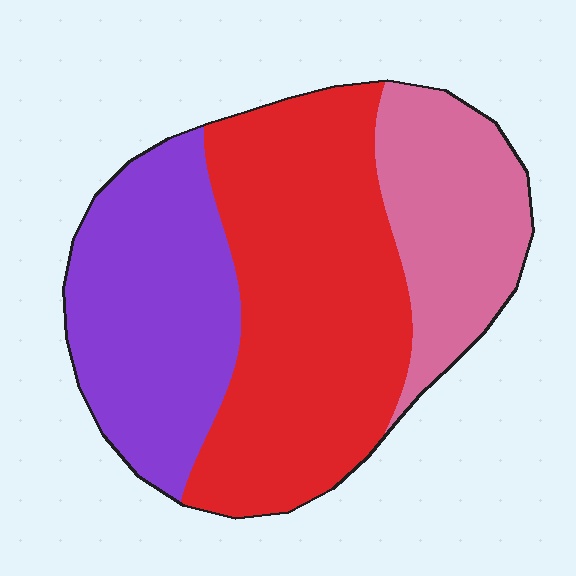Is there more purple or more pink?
Purple.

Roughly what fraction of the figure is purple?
Purple covers about 30% of the figure.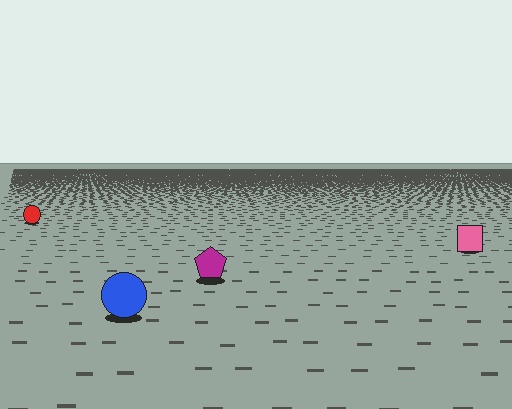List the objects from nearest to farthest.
From nearest to farthest: the blue circle, the magenta pentagon, the pink square, the red circle.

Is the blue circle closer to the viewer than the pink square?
Yes. The blue circle is closer — you can tell from the texture gradient: the ground texture is coarser near it.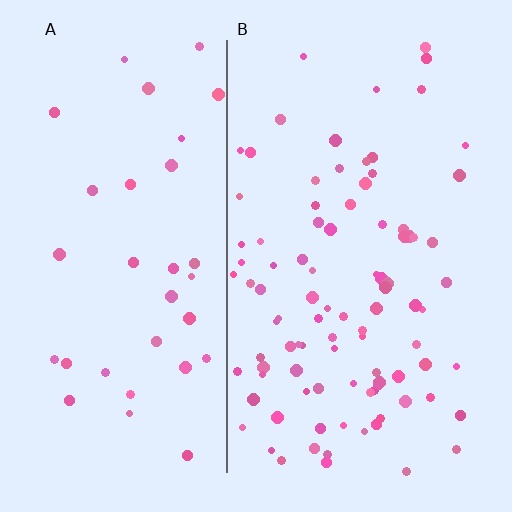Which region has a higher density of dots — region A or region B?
B (the right).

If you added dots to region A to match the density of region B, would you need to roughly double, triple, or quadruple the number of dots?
Approximately triple.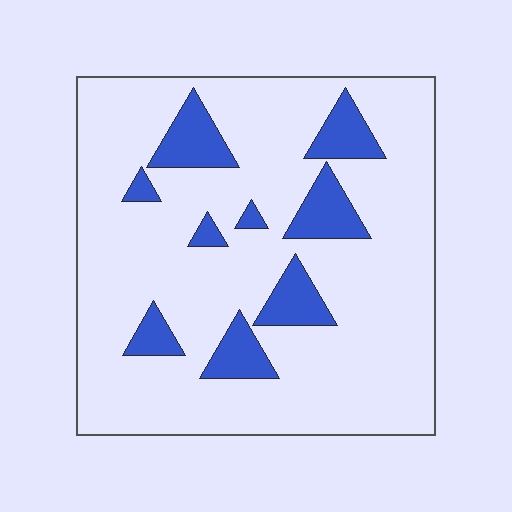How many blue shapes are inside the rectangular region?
9.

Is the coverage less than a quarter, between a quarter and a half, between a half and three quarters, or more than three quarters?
Less than a quarter.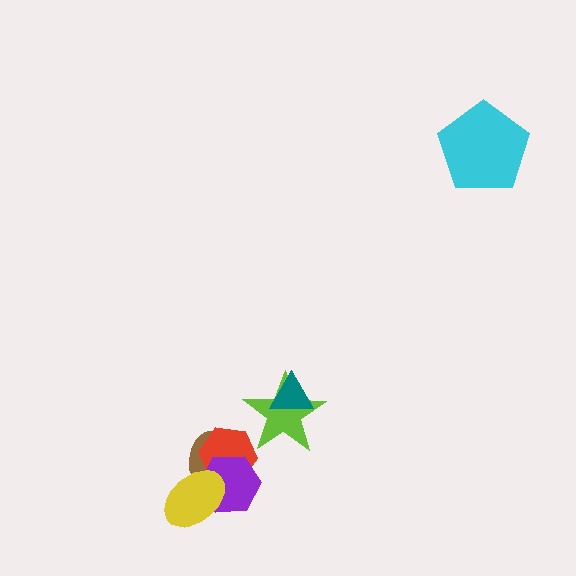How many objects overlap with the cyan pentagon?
0 objects overlap with the cyan pentagon.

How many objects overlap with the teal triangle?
1 object overlaps with the teal triangle.